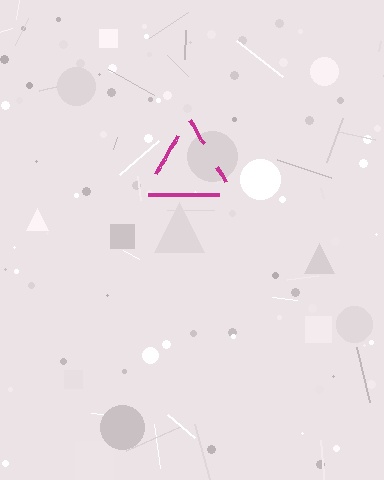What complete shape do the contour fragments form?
The contour fragments form a triangle.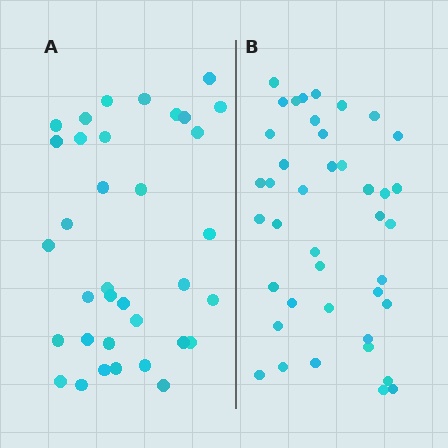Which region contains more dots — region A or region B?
Region B (the right region) has more dots.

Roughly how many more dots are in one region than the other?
Region B has about 6 more dots than region A.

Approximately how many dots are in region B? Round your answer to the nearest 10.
About 40 dots. (The exact count is 41, which rounds to 40.)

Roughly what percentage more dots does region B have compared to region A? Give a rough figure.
About 15% more.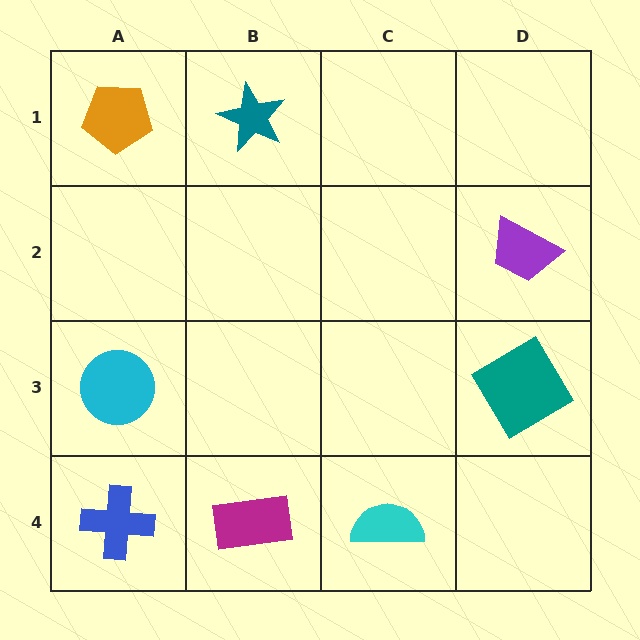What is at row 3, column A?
A cyan circle.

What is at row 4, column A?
A blue cross.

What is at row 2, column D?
A purple trapezoid.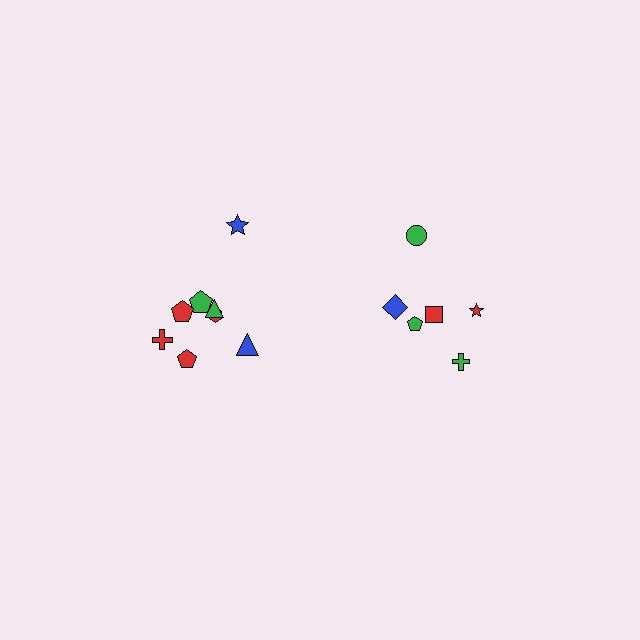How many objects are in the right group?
There are 6 objects.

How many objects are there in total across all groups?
There are 14 objects.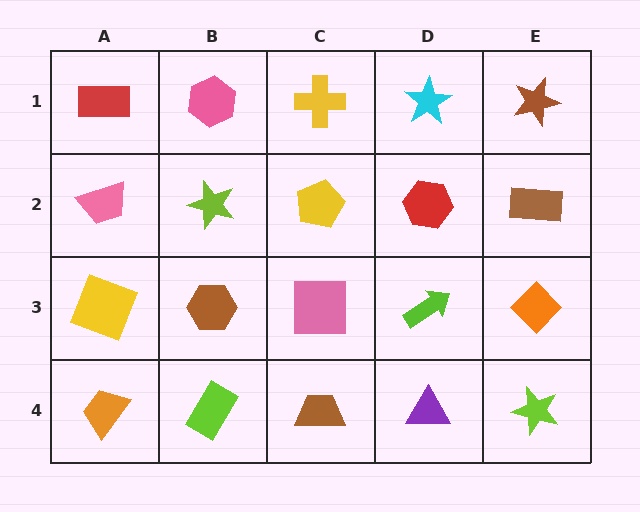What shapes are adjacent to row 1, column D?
A red hexagon (row 2, column D), a yellow cross (row 1, column C), a brown star (row 1, column E).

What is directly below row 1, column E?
A brown rectangle.